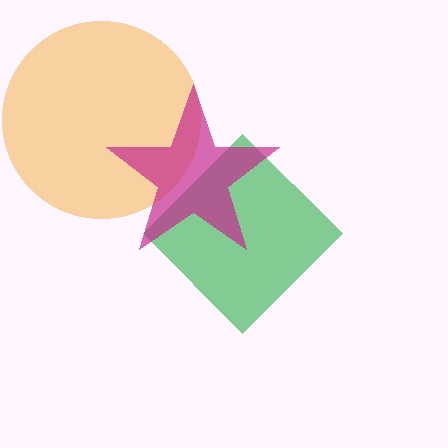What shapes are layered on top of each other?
The layered shapes are: a green diamond, an orange circle, a magenta star.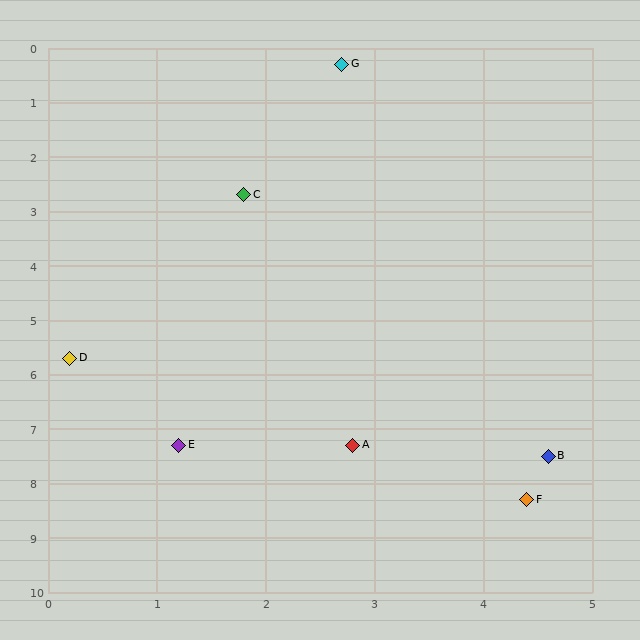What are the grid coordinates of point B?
Point B is at approximately (4.6, 7.5).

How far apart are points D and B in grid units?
Points D and B are about 4.8 grid units apart.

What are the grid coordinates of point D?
Point D is at approximately (0.2, 5.7).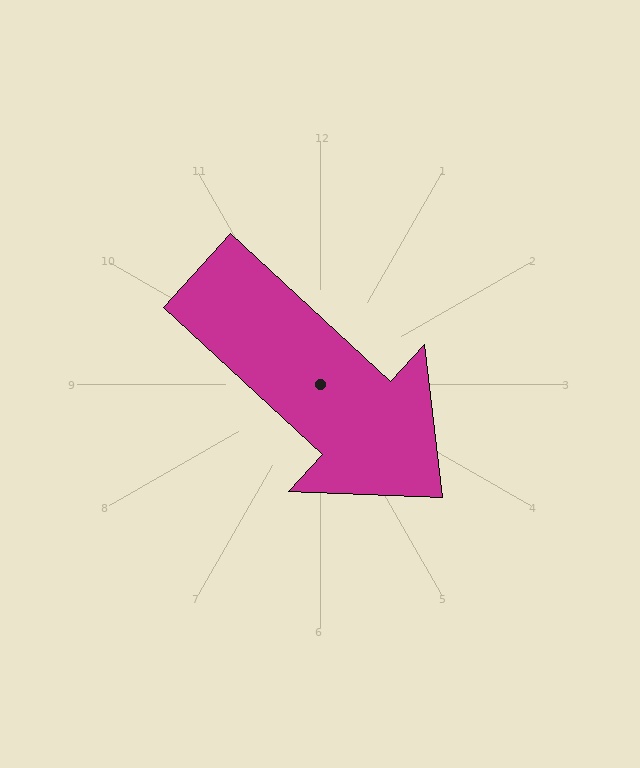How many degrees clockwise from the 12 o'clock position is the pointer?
Approximately 133 degrees.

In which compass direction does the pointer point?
Southeast.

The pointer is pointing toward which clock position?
Roughly 4 o'clock.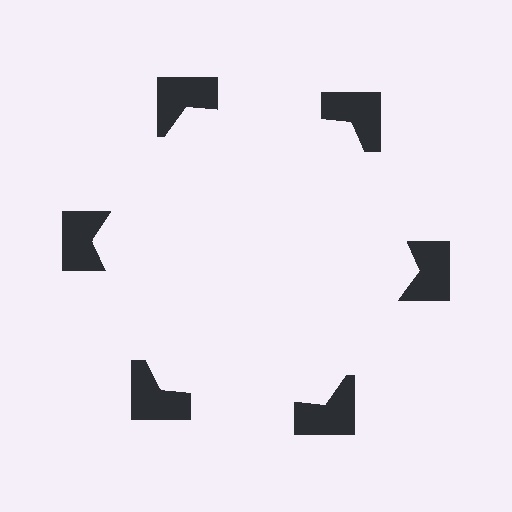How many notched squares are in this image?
There are 6 — one at each vertex of the illusory hexagon.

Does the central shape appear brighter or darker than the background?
It typically appears slightly brighter than the background, even though no actual brightness change is drawn.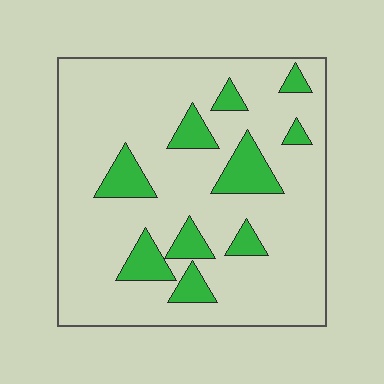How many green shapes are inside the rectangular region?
10.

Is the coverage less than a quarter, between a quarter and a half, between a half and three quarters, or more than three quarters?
Less than a quarter.